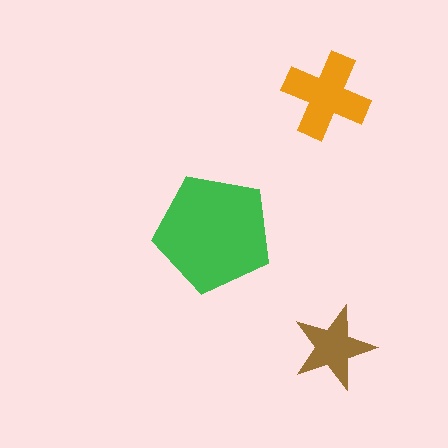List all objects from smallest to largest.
The brown star, the orange cross, the green pentagon.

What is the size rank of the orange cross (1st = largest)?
2nd.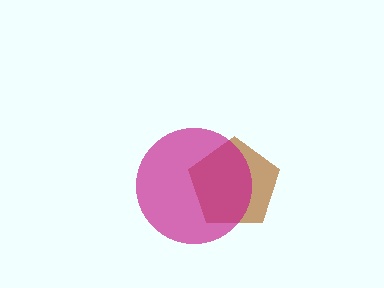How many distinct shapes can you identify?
There are 2 distinct shapes: a brown pentagon, a magenta circle.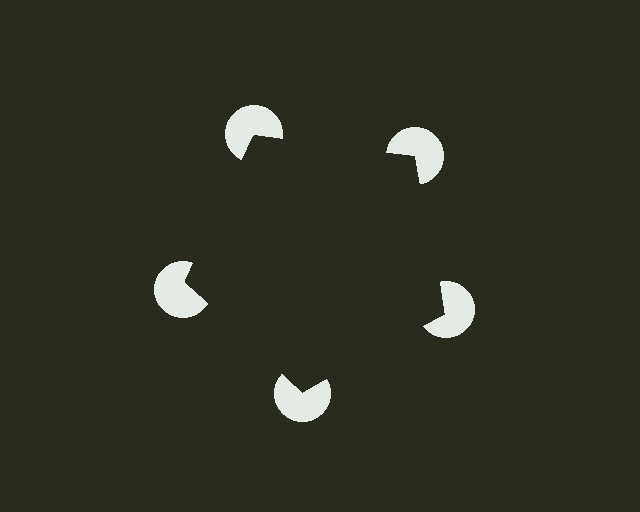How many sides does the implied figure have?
5 sides.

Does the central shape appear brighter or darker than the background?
It typically appears slightly darker than the background, even though no actual brightness change is drawn.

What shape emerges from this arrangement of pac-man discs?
An illusory pentagon — its edges are inferred from the aligned wedge cuts in the pac-man discs, not physically drawn.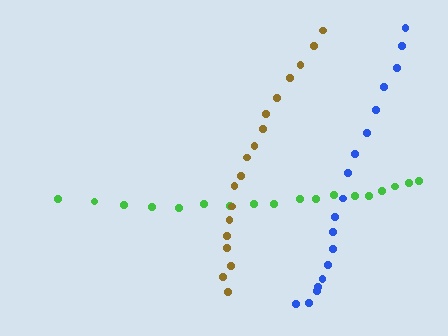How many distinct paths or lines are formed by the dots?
There are 3 distinct paths.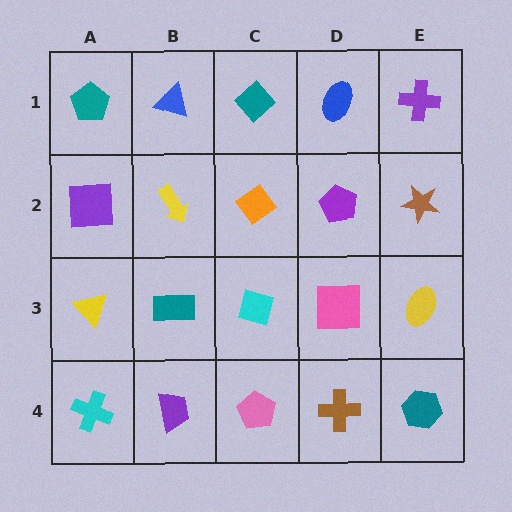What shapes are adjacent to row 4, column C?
A cyan square (row 3, column C), a purple trapezoid (row 4, column B), a brown cross (row 4, column D).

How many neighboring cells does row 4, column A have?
2.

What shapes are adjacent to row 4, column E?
A yellow ellipse (row 3, column E), a brown cross (row 4, column D).